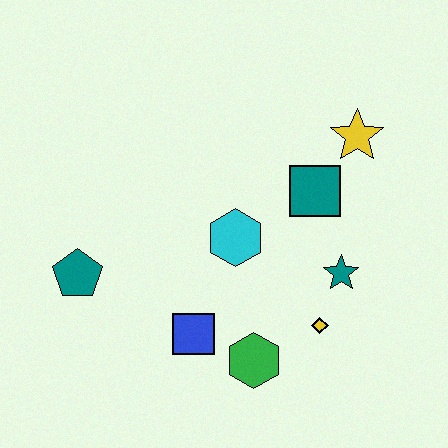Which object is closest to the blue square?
The green hexagon is closest to the blue square.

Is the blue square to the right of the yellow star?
No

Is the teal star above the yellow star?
No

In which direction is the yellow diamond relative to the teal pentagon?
The yellow diamond is to the right of the teal pentagon.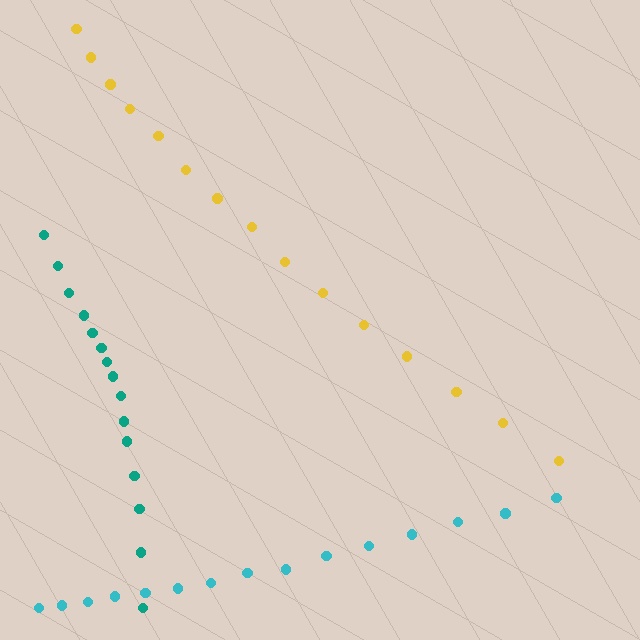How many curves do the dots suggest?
There are 3 distinct paths.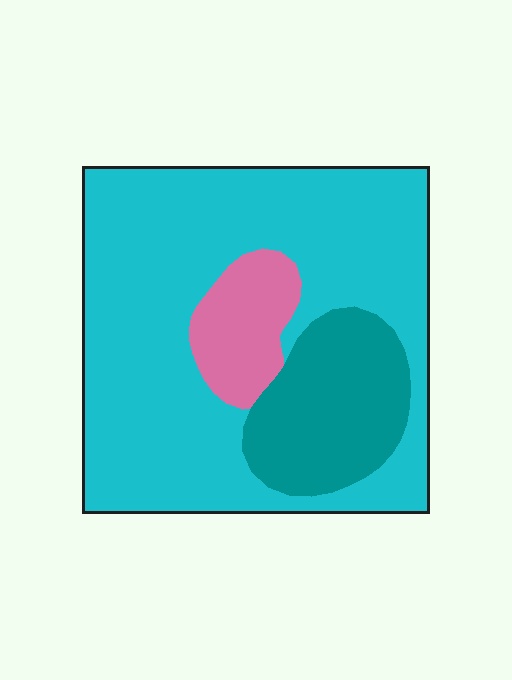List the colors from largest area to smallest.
From largest to smallest: cyan, teal, pink.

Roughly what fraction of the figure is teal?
Teal takes up less than a quarter of the figure.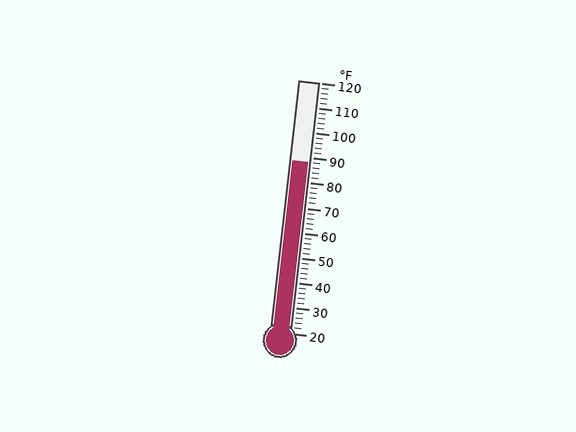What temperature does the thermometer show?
The thermometer shows approximately 88°F.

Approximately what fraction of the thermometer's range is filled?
The thermometer is filled to approximately 70% of its range.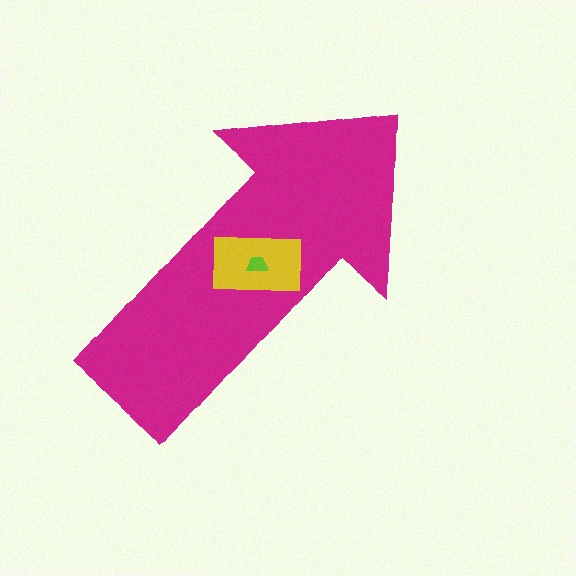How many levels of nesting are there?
3.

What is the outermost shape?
The magenta arrow.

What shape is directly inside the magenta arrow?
The yellow rectangle.